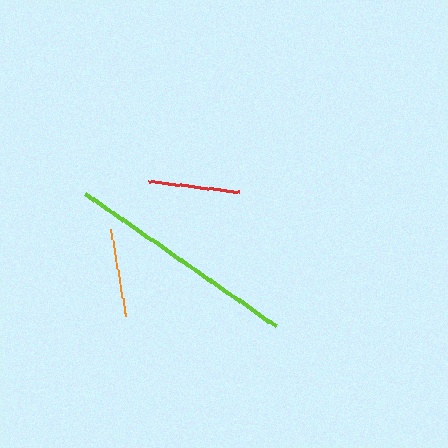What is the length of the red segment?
The red segment is approximately 91 pixels long.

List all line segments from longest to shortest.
From longest to shortest: lime, red, orange.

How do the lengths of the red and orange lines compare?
The red and orange lines are approximately the same length.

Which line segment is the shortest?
The orange line is the shortest at approximately 89 pixels.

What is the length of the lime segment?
The lime segment is approximately 232 pixels long.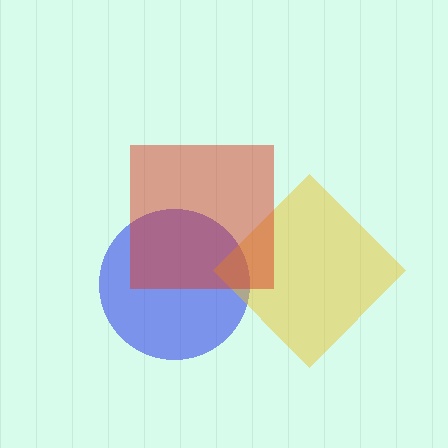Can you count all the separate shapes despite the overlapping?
Yes, there are 3 separate shapes.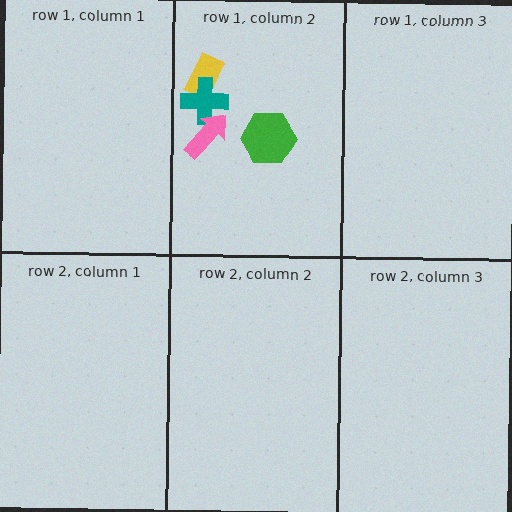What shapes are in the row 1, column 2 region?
The green hexagon, the yellow rectangle, the teal cross, the pink arrow.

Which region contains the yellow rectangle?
The row 1, column 2 region.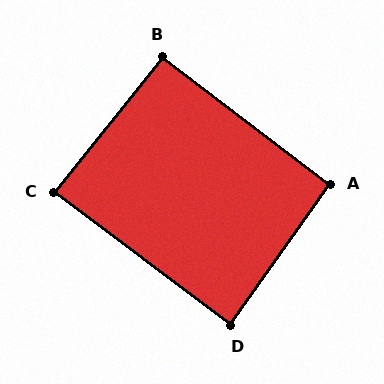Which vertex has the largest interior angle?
A, at approximately 92 degrees.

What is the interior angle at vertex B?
Approximately 91 degrees (approximately right).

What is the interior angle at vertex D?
Approximately 89 degrees (approximately right).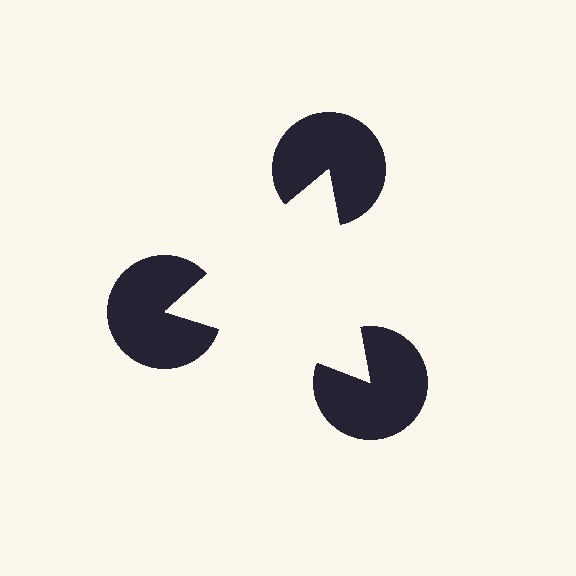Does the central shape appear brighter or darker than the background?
It typically appears slightly brighter than the background, even though no actual brightness change is drawn.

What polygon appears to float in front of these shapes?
An illusory triangle — its edges are inferred from the aligned wedge cuts in the pac-man discs, not physically drawn.